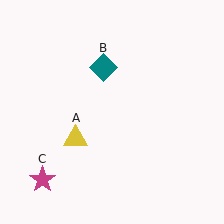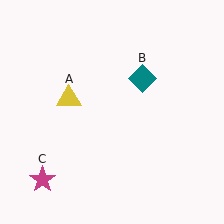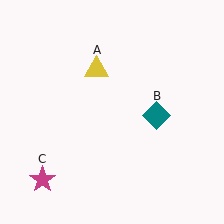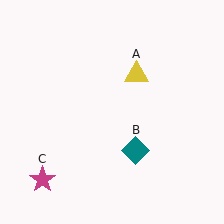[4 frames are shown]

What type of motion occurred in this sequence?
The yellow triangle (object A), teal diamond (object B) rotated clockwise around the center of the scene.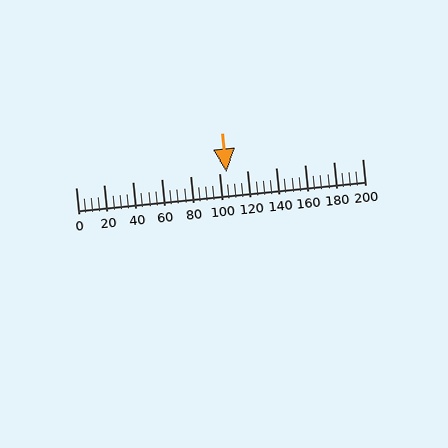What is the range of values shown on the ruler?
The ruler shows values from 0 to 200.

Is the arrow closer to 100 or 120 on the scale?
The arrow is closer to 100.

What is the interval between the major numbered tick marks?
The major tick marks are spaced 20 units apart.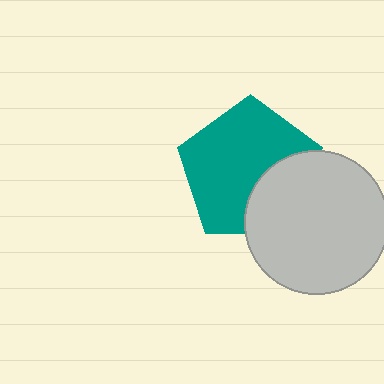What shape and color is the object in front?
The object in front is a light gray circle.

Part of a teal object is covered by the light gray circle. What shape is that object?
It is a pentagon.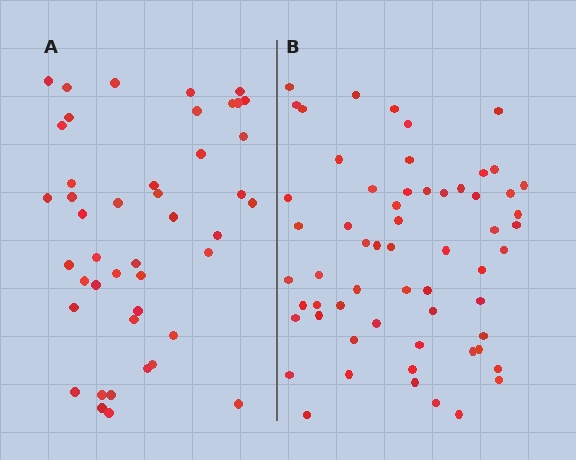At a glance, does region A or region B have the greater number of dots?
Region B (the right region) has more dots.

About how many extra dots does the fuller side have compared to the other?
Region B has approximately 15 more dots than region A.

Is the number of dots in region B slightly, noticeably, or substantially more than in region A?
Region B has noticeably more, but not dramatically so. The ratio is roughly 1.4 to 1.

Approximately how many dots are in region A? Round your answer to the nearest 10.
About 40 dots. (The exact count is 44, which rounds to 40.)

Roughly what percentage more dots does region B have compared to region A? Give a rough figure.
About 35% more.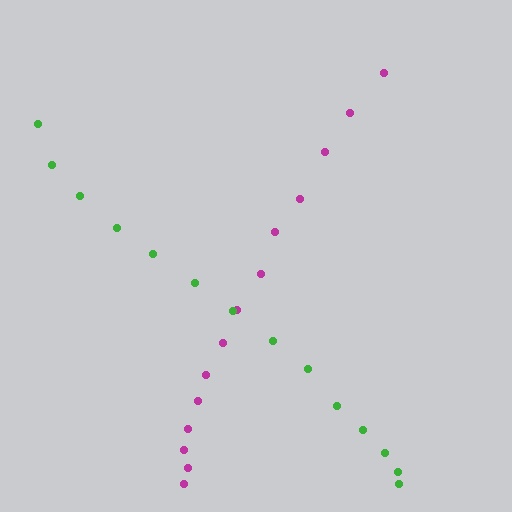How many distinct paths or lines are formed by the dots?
There are 2 distinct paths.